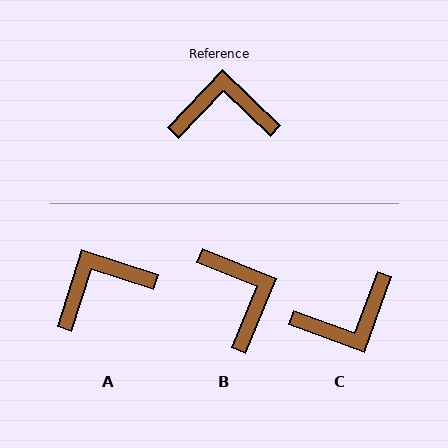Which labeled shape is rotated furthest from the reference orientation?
C, about 156 degrees away.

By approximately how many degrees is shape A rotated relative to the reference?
Approximately 26 degrees counter-clockwise.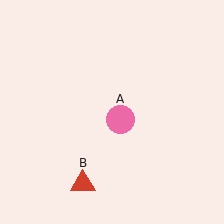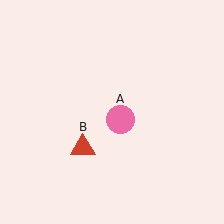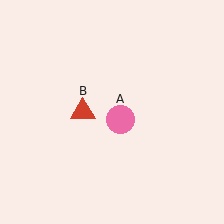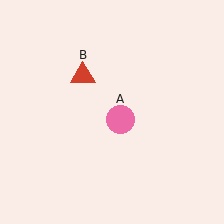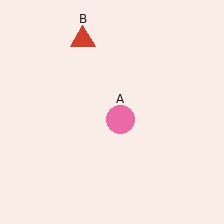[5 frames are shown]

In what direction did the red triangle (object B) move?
The red triangle (object B) moved up.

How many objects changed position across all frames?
1 object changed position: red triangle (object B).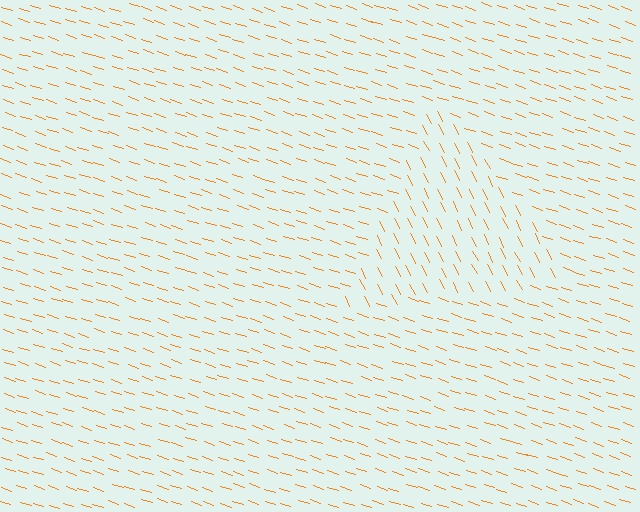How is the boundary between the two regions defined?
The boundary is defined purely by a change in line orientation (approximately 45 degrees difference). All lines are the same color and thickness.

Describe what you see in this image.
The image is filled with small orange line segments. A triangle region in the image has lines oriented differently from the surrounding lines, creating a visible texture boundary.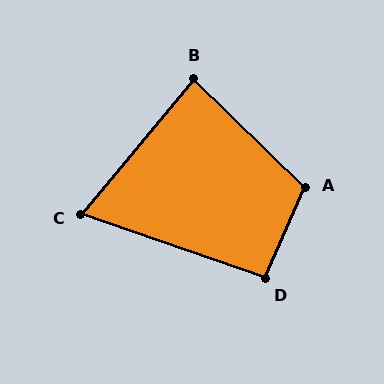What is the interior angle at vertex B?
Approximately 85 degrees (approximately right).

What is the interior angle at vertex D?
Approximately 95 degrees (approximately right).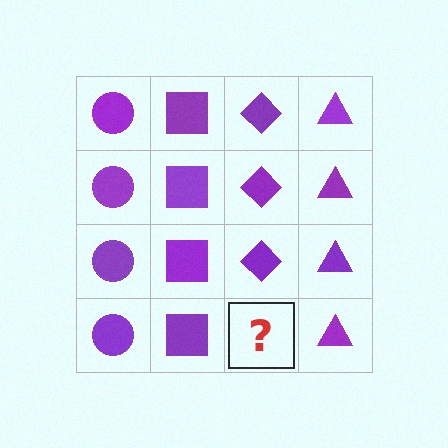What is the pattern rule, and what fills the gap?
The rule is that each column has a consistent shape. The gap should be filled with a purple diamond.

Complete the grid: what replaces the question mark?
The question mark should be replaced with a purple diamond.